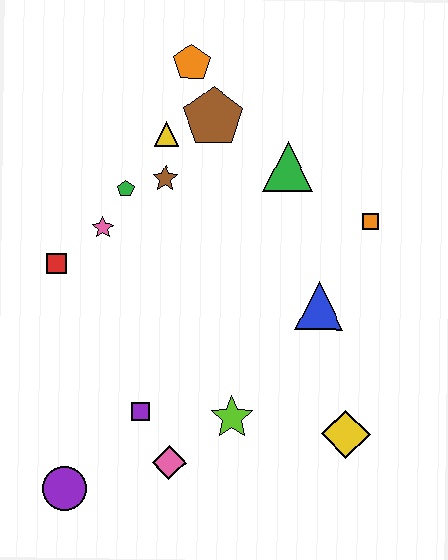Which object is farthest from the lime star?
The orange pentagon is farthest from the lime star.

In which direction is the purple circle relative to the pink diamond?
The purple circle is to the left of the pink diamond.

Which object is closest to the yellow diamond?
The lime star is closest to the yellow diamond.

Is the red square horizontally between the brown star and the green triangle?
No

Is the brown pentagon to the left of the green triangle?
Yes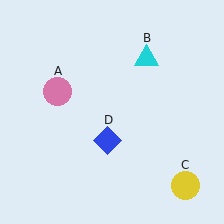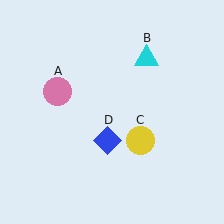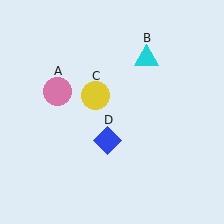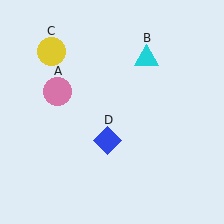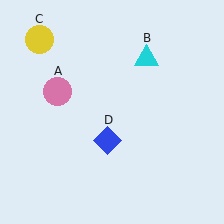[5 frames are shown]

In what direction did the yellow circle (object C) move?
The yellow circle (object C) moved up and to the left.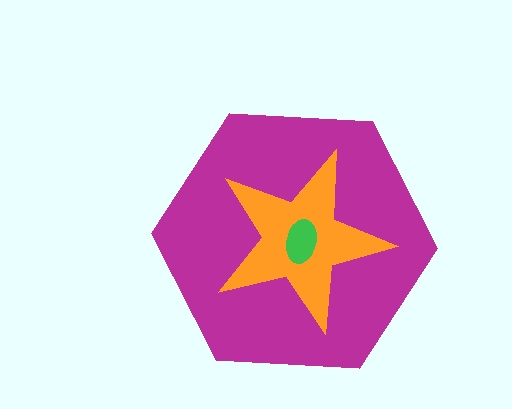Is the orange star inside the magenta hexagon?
Yes.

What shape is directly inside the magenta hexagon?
The orange star.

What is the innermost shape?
The green ellipse.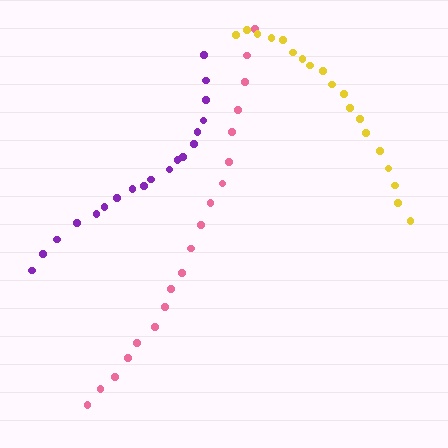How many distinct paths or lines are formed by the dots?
There are 3 distinct paths.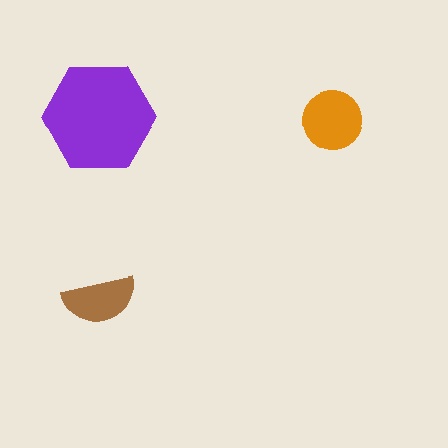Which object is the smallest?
The brown semicircle.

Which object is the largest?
The purple hexagon.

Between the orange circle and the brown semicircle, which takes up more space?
The orange circle.